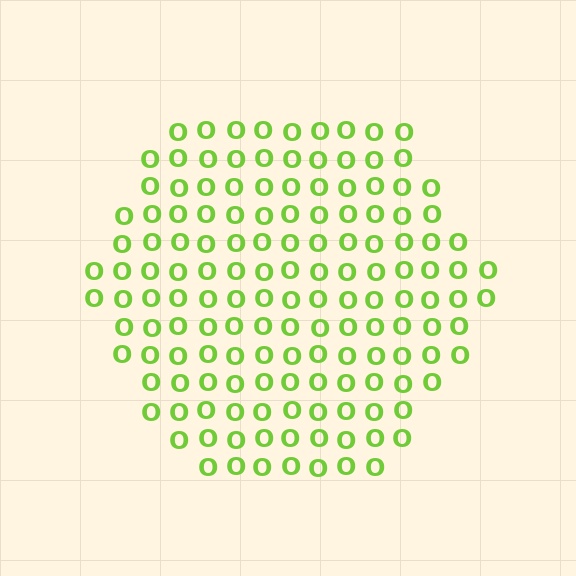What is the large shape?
The large shape is a hexagon.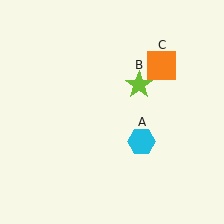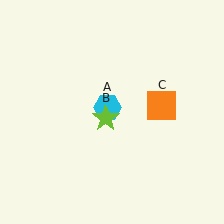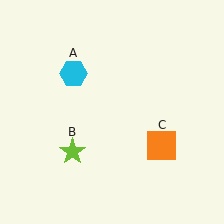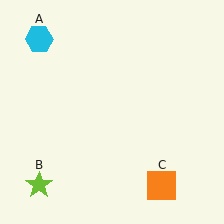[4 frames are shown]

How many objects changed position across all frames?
3 objects changed position: cyan hexagon (object A), lime star (object B), orange square (object C).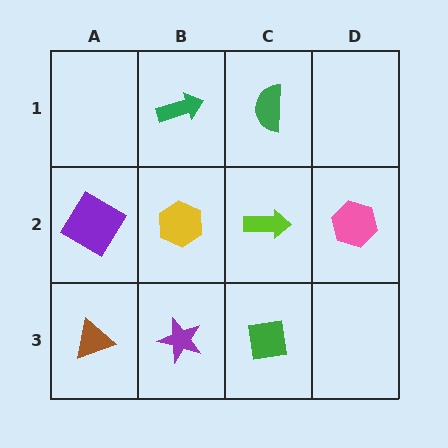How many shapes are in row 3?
3 shapes.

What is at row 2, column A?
A purple diamond.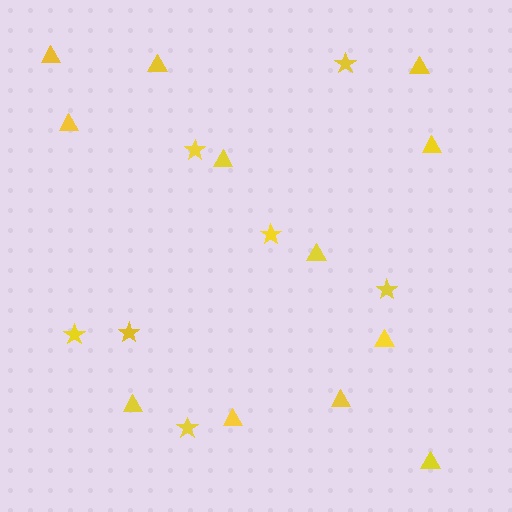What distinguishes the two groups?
There are 2 groups: one group of triangles (12) and one group of stars (7).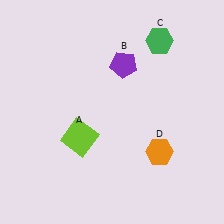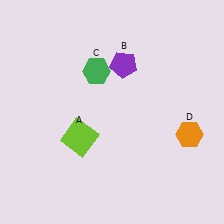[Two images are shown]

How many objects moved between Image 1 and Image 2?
2 objects moved between the two images.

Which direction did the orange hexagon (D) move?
The orange hexagon (D) moved right.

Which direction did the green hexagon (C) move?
The green hexagon (C) moved left.